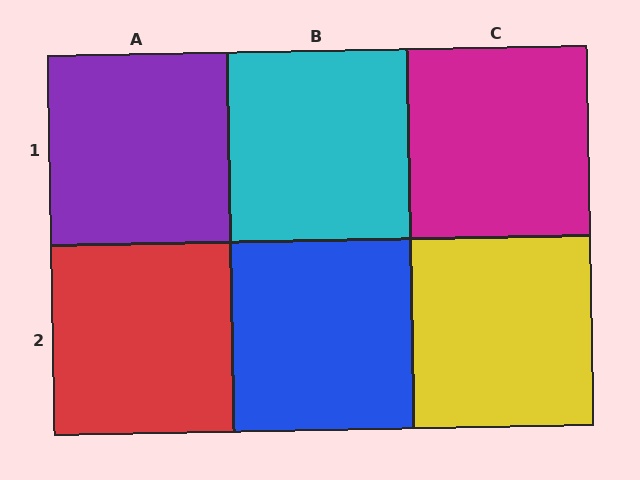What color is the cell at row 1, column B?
Cyan.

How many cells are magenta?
1 cell is magenta.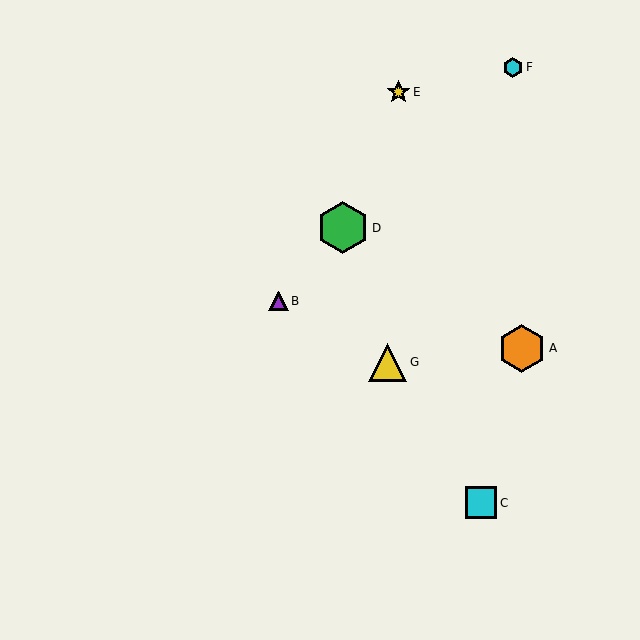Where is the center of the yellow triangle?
The center of the yellow triangle is at (388, 362).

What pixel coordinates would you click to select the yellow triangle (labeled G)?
Click at (388, 362) to select the yellow triangle G.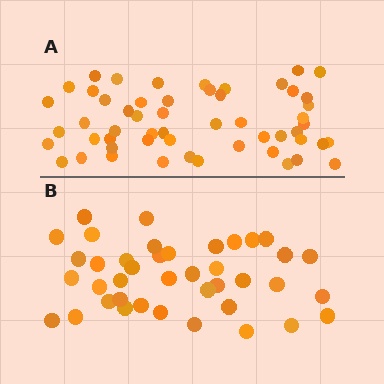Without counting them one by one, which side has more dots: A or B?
Region A (the top region) has more dots.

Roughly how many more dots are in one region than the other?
Region A has approximately 15 more dots than region B.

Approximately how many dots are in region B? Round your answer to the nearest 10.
About 40 dots.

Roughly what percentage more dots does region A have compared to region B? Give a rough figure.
About 35% more.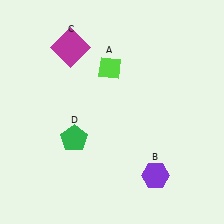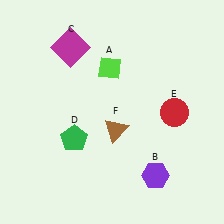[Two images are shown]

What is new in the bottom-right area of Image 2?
A brown triangle (F) was added in the bottom-right area of Image 2.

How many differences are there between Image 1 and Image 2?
There are 2 differences between the two images.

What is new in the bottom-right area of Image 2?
A red circle (E) was added in the bottom-right area of Image 2.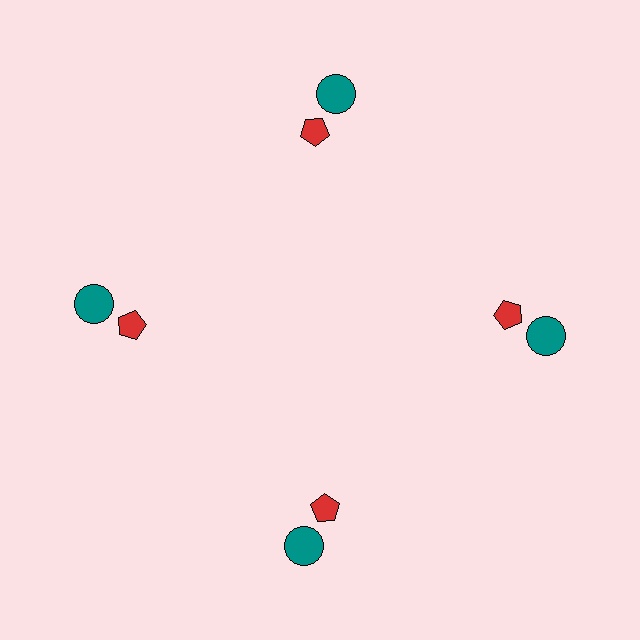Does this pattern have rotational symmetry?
Yes, this pattern has 4-fold rotational symmetry. It looks the same after rotating 90 degrees around the center.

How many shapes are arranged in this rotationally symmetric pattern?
There are 8 shapes, arranged in 4 groups of 2.